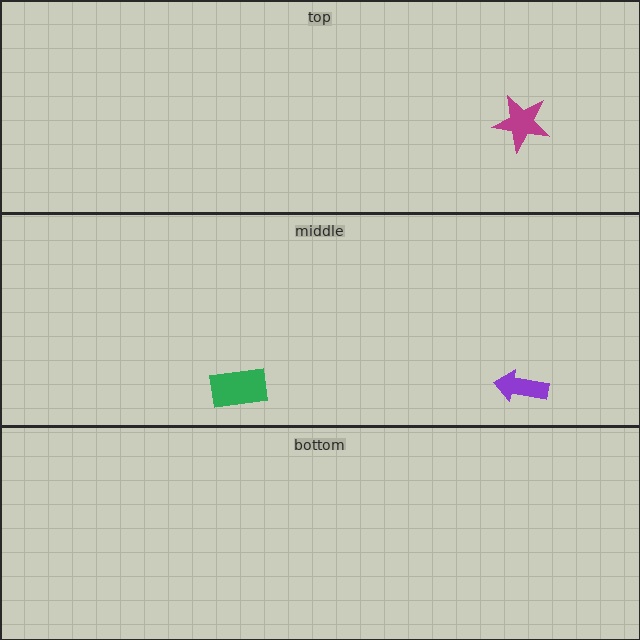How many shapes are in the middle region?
2.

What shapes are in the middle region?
The purple arrow, the green rectangle.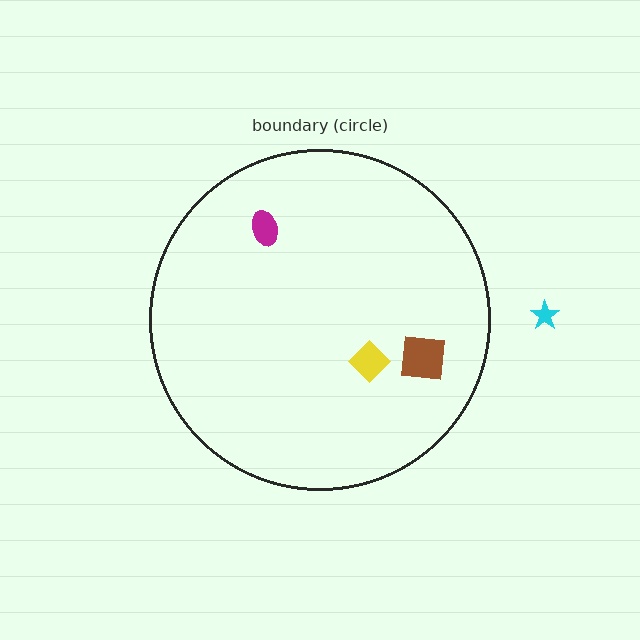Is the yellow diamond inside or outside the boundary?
Inside.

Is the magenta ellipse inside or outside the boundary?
Inside.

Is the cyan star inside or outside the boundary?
Outside.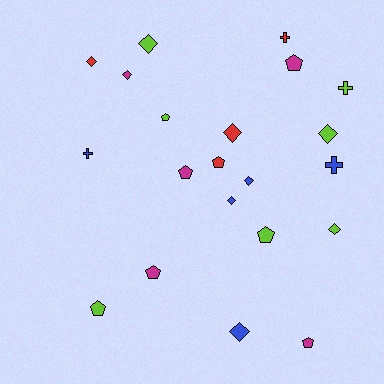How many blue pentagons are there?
There are no blue pentagons.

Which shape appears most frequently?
Diamond, with 9 objects.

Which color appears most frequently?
Lime, with 7 objects.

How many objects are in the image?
There are 21 objects.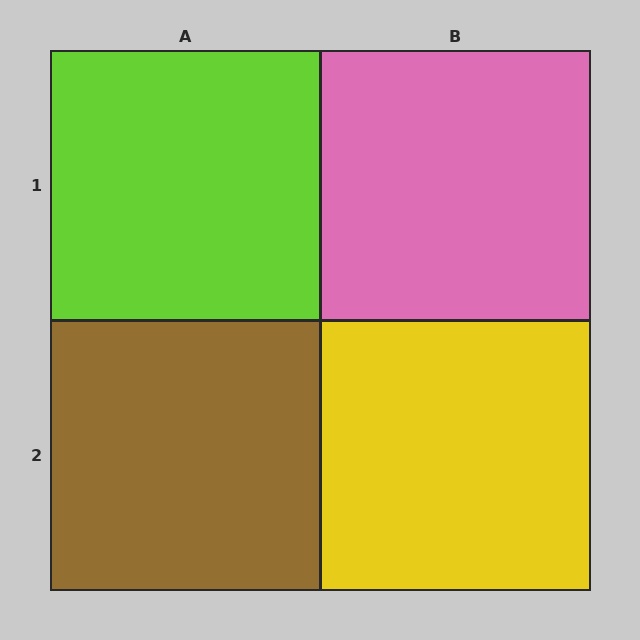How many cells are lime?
1 cell is lime.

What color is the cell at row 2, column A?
Brown.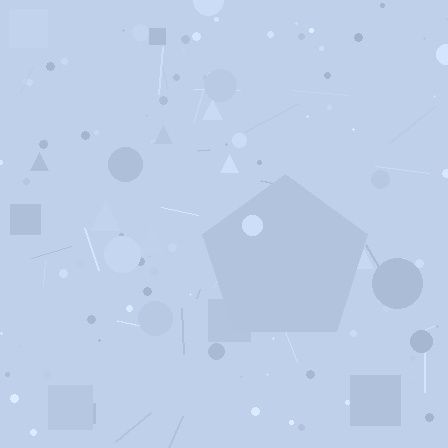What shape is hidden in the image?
A pentagon is hidden in the image.